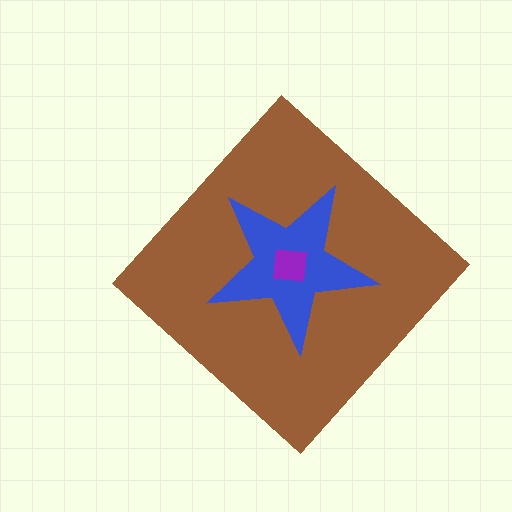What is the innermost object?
The purple square.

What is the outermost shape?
The brown diamond.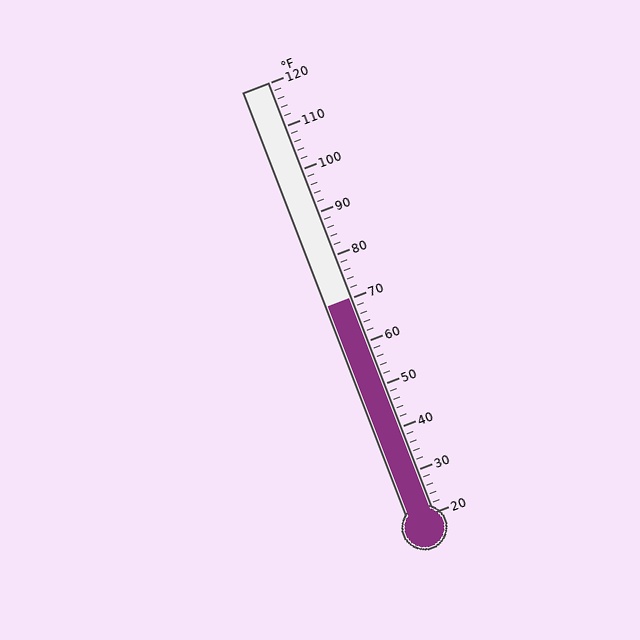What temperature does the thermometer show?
The thermometer shows approximately 70°F.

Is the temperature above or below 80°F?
The temperature is below 80°F.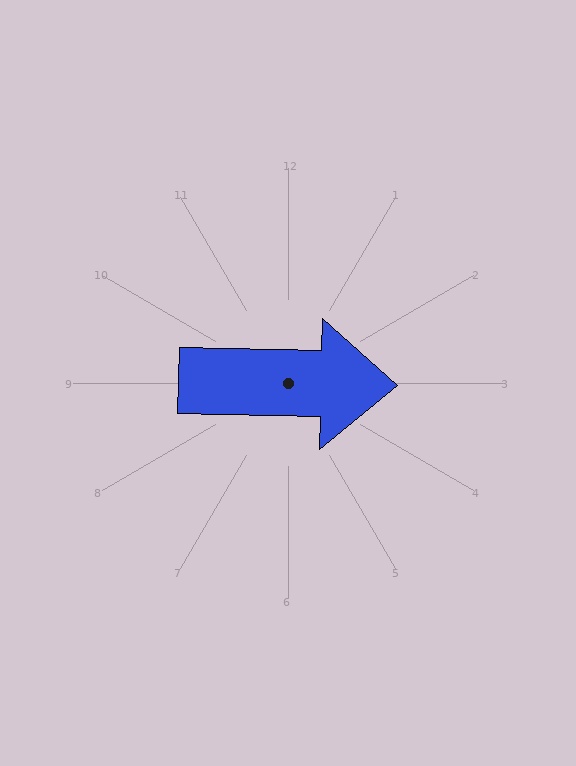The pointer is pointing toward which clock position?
Roughly 3 o'clock.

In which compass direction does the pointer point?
East.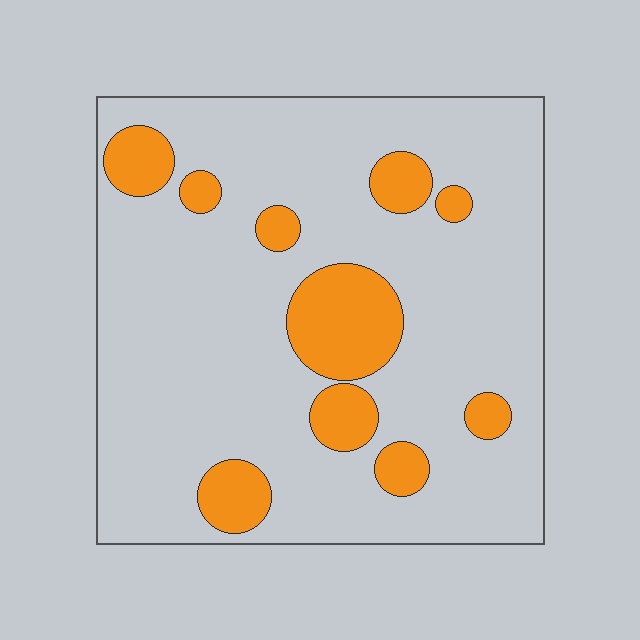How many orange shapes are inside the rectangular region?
10.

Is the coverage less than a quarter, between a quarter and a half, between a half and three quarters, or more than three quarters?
Less than a quarter.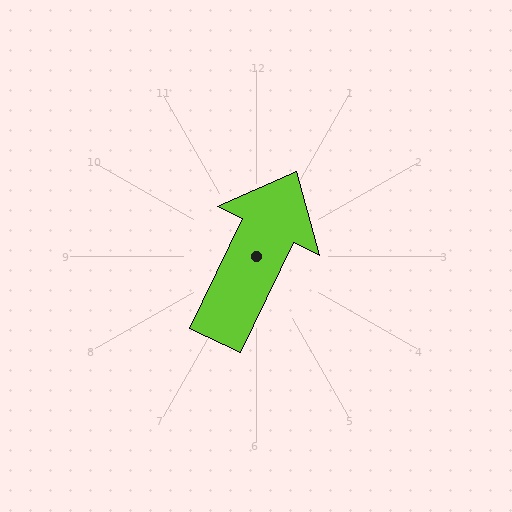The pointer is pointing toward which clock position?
Roughly 1 o'clock.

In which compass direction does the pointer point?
Northeast.